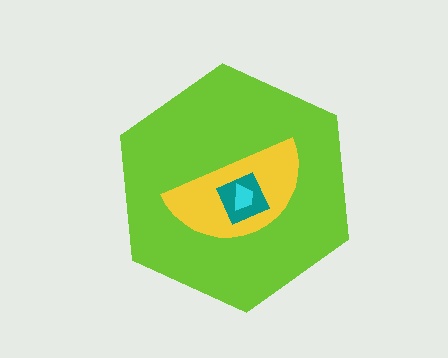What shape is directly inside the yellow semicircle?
The teal diamond.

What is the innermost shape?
The cyan trapezoid.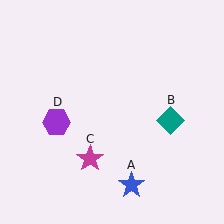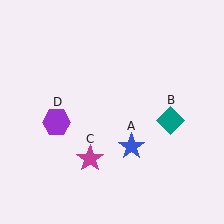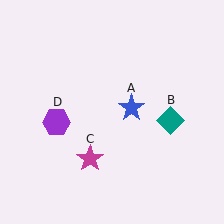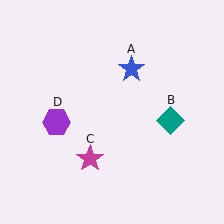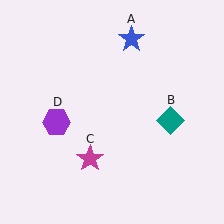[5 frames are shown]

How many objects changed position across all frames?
1 object changed position: blue star (object A).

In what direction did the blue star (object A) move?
The blue star (object A) moved up.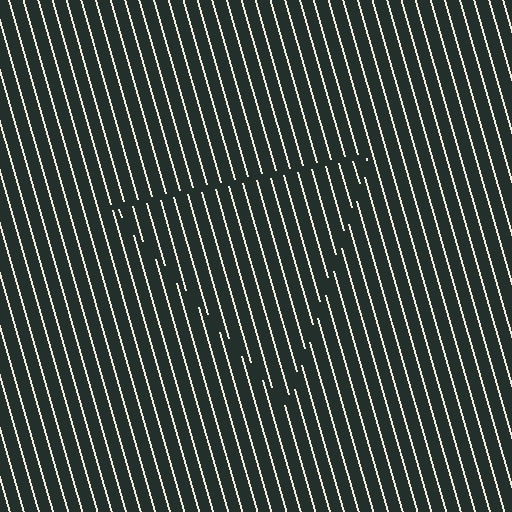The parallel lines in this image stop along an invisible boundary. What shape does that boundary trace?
An illusory triangle. The interior of the shape contains the same grating, shifted by half a period — the contour is defined by the phase discontinuity where line-ends from the inner and outer gratings abut.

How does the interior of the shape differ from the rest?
The interior of the shape contains the same grating, shifted by half a period — the contour is defined by the phase discontinuity where line-ends from the inner and outer gratings abut.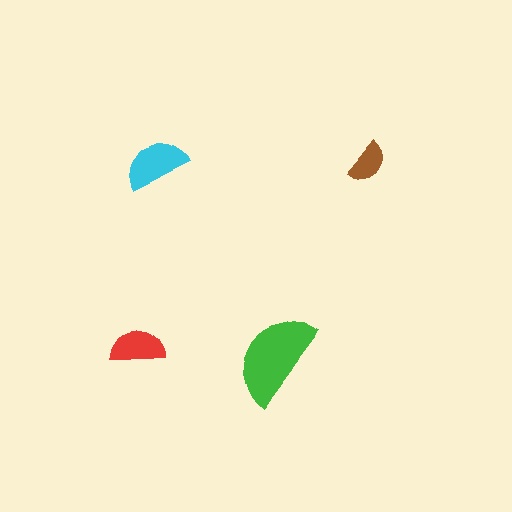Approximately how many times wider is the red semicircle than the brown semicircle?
About 1.5 times wider.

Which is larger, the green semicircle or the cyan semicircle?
The green one.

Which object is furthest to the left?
The red semicircle is leftmost.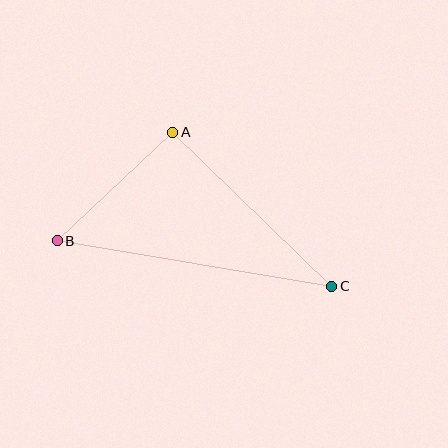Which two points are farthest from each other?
Points B and C are farthest from each other.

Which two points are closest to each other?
Points A and B are closest to each other.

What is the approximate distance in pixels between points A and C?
The distance between A and C is approximately 221 pixels.